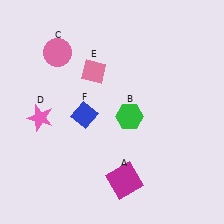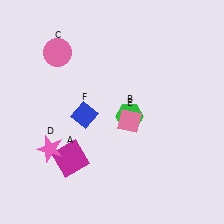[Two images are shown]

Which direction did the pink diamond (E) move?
The pink diamond (E) moved down.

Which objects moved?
The objects that moved are: the magenta square (A), the pink star (D), the pink diamond (E).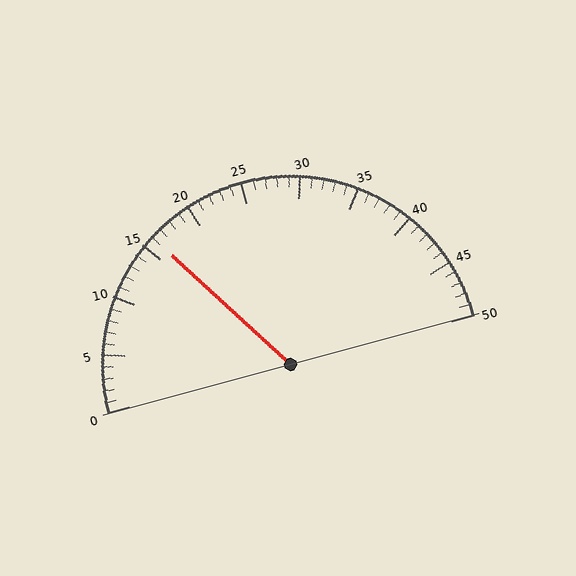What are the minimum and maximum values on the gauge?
The gauge ranges from 0 to 50.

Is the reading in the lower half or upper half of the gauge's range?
The reading is in the lower half of the range (0 to 50).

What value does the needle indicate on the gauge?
The needle indicates approximately 16.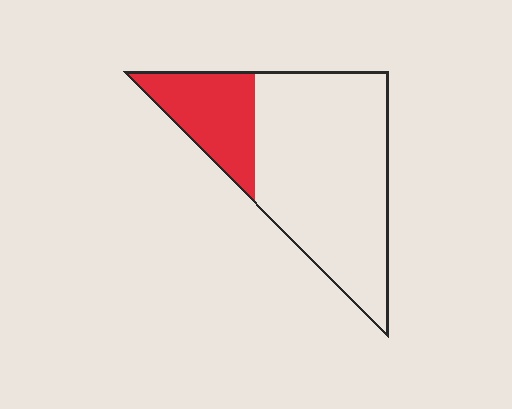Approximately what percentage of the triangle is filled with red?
Approximately 25%.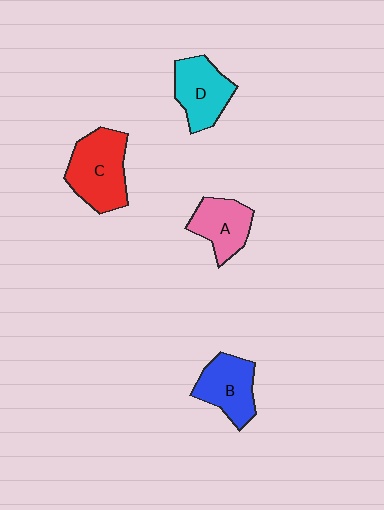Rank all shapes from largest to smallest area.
From largest to smallest: C (red), D (cyan), B (blue), A (pink).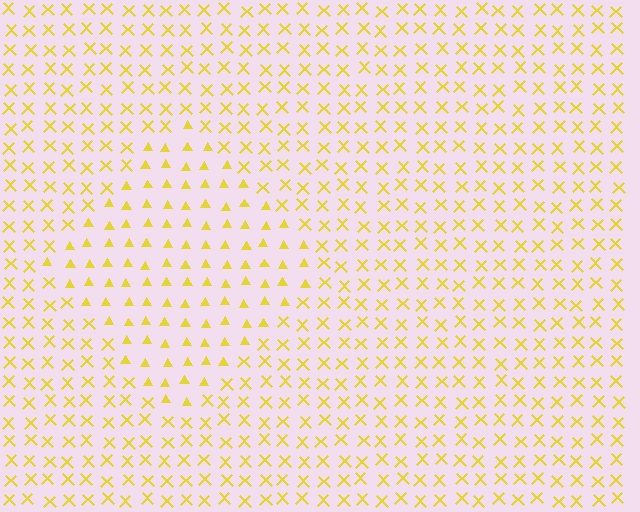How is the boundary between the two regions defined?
The boundary is defined by a change in element shape: triangles inside vs. X marks outside. All elements share the same color and spacing.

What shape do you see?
I see a diamond.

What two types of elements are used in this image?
The image uses triangles inside the diamond region and X marks outside it.